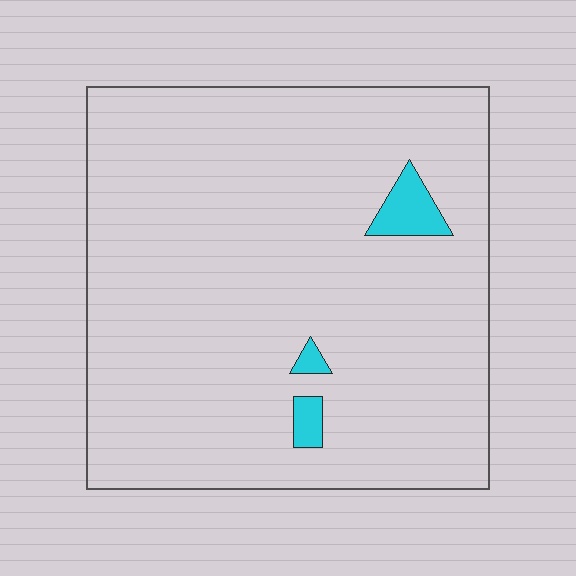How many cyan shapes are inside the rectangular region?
3.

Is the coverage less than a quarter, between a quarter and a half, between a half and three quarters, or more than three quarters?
Less than a quarter.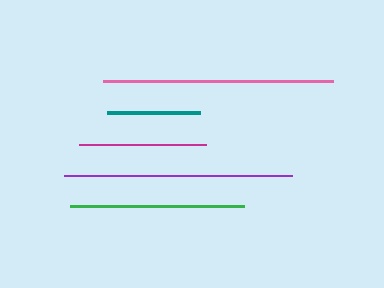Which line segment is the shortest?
The teal line is the shortest at approximately 93 pixels.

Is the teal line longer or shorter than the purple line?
The purple line is longer than the teal line.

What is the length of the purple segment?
The purple segment is approximately 228 pixels long.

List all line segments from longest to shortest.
From longest to shortest: pink, purple, green, magenta, teal.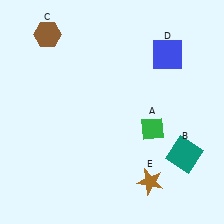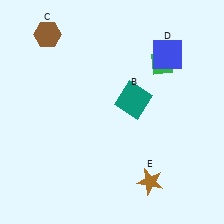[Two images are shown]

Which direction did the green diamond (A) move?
The green diamond (A) moved up.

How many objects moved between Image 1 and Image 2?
2 objects moved between the two images.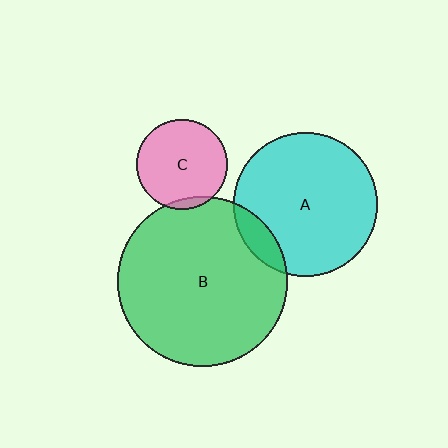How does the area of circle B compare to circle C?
Approximately 3.5 times.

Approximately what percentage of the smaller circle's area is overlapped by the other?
Approximately 10%.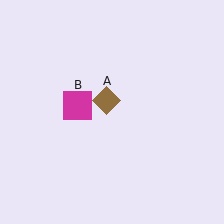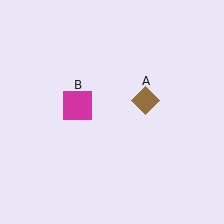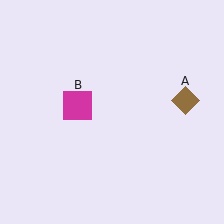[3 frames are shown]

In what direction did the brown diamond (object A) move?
The brown diamond (object A) moved right.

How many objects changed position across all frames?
1 object changed position: brown diamond (object A).